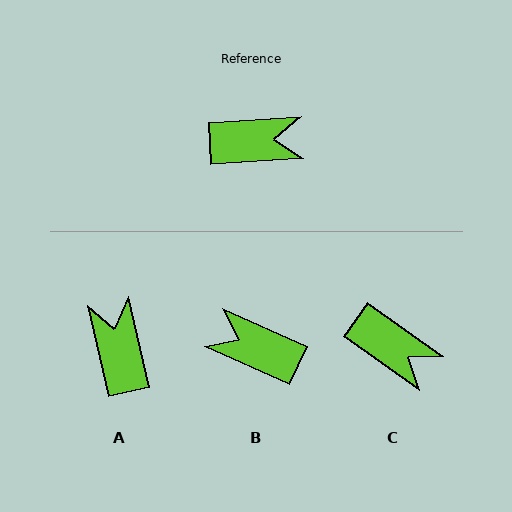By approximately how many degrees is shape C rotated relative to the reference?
Approximately 39 degrees clockwise.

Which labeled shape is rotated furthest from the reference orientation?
B, about 152 degrees away.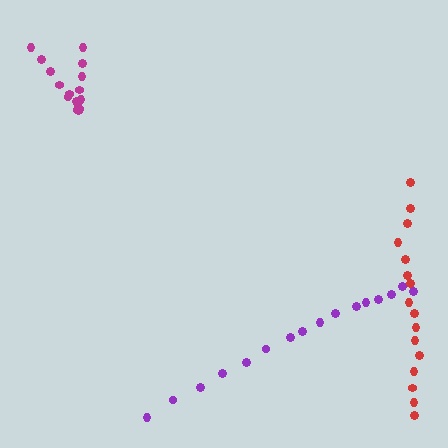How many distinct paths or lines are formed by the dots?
There are 3 distinct paths.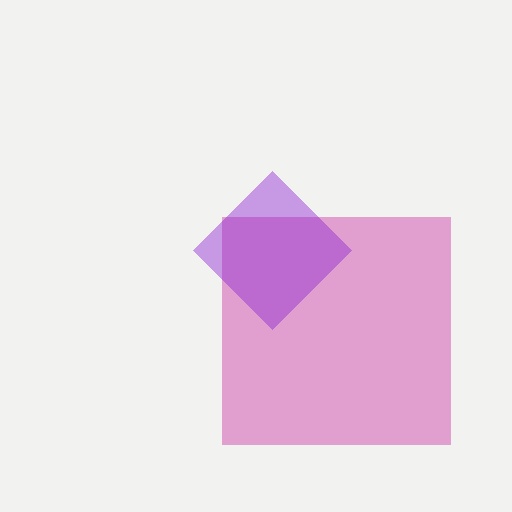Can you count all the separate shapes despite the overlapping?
Yes, there are 2 separate shapes.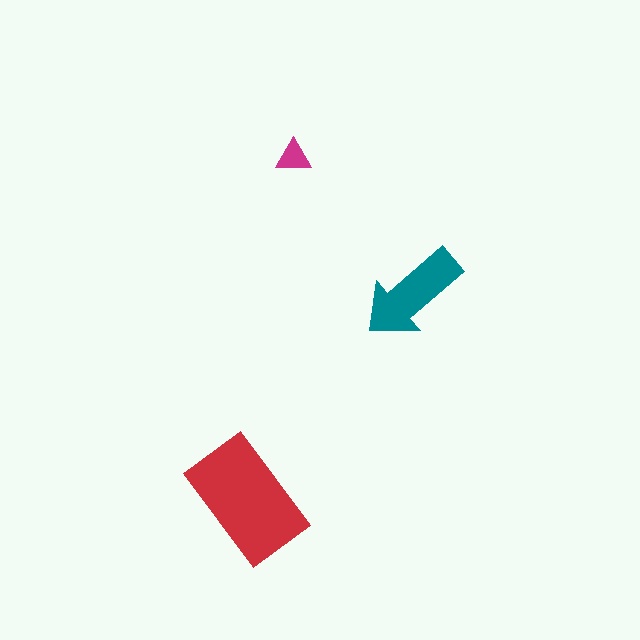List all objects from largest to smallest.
The red rectangle, the teal arrow, the magenta triangle.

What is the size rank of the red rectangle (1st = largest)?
1st.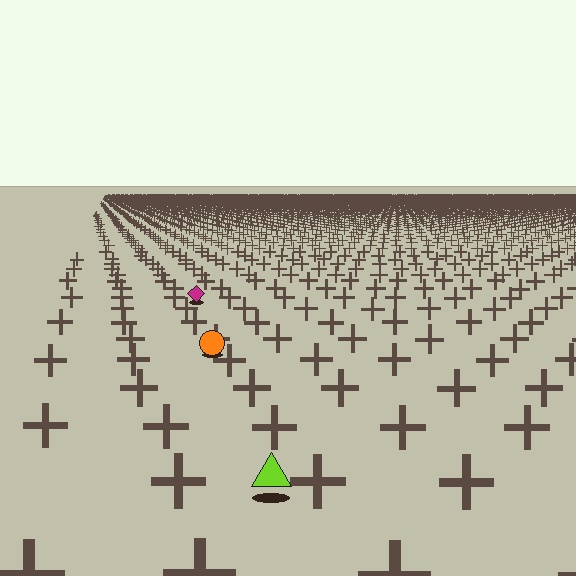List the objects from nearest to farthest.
From nearest to farthest: the lime triangle, the orange circle, the magenta diamond.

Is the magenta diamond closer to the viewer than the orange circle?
No. The orange circle is closer — you can tell from the texture gradient: the ground texture is coarser near it.